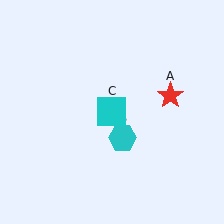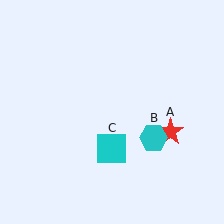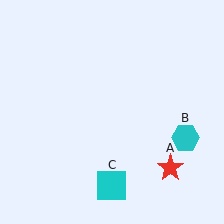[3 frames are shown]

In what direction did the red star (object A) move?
The red star (object A) moved down.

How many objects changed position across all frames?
3 objects changed position: red star (object A), cyan hexagon (object B), cyan square (object C).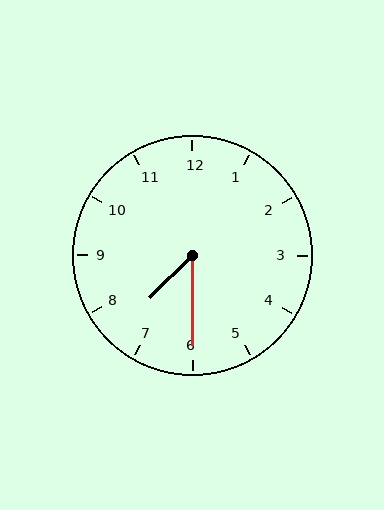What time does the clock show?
7:30.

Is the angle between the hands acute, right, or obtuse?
It is acute.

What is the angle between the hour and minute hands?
Approximately 45 degrees.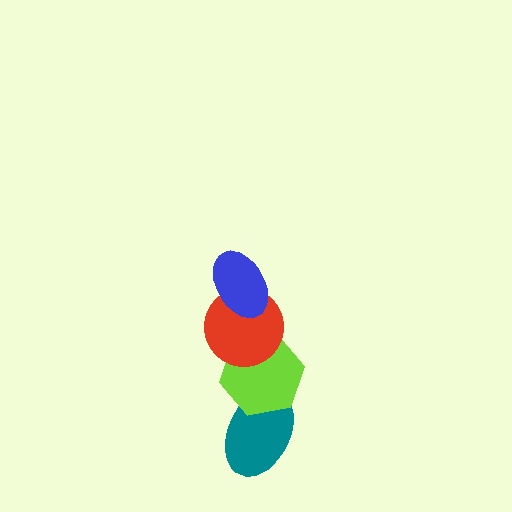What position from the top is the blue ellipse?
The blue ellipse is 1st from the top.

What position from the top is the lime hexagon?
The lime hexagon is 3rd from the top.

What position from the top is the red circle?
The red circle is 2nd from the top.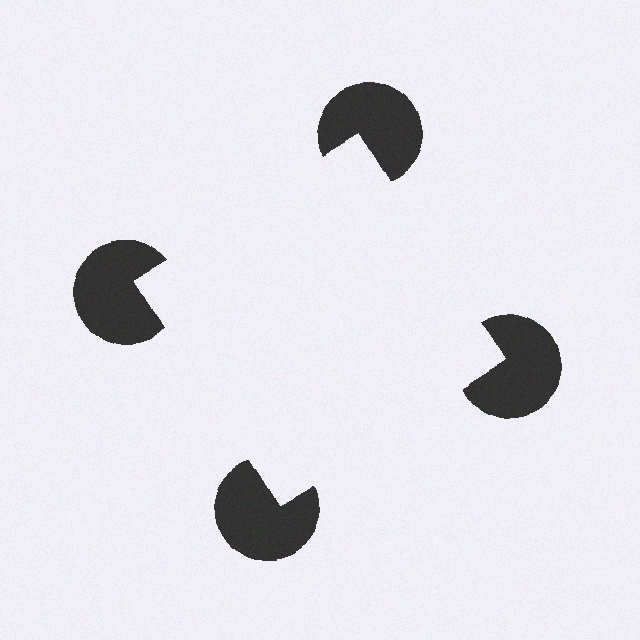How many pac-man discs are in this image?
There are 4 — one at each vertex of the illusory square.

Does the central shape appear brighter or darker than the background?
It typically appears slightly brighter than the background, even though no actual brightness change is drawn.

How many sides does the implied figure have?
4 sides.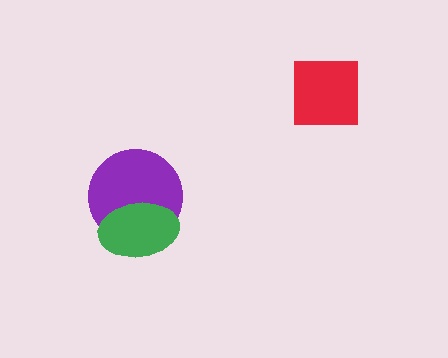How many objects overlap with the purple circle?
1 object overlaps with the purple circle.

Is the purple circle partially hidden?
Yes, it is partially covered by another shape.